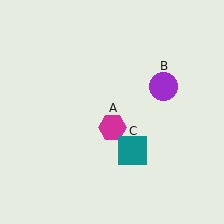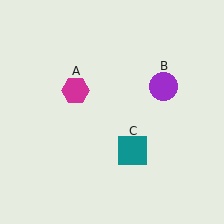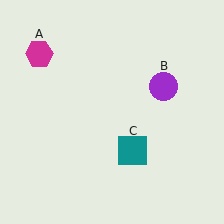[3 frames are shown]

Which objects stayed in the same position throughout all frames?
Purple circle (object B) and teal square (object C) remained stationary.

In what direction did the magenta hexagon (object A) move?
The magenta hexagon (object A) moved up and to the left.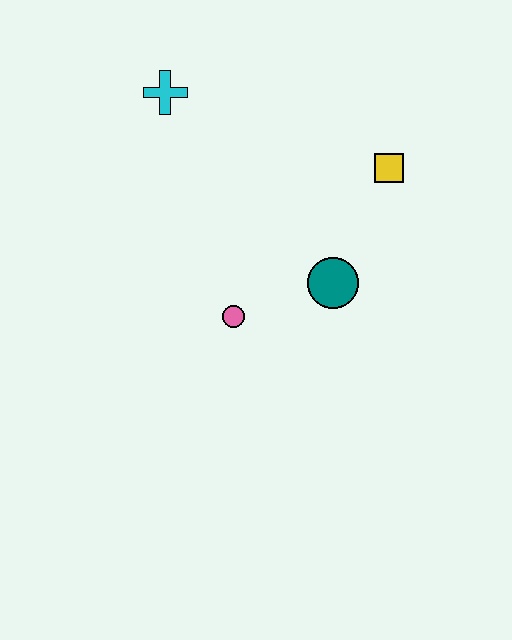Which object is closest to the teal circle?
The pink circle is closest to the teal circle.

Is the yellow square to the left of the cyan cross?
No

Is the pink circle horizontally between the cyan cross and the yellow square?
Yes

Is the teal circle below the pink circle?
No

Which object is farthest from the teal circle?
The cyan cross is farthest from the teal circle.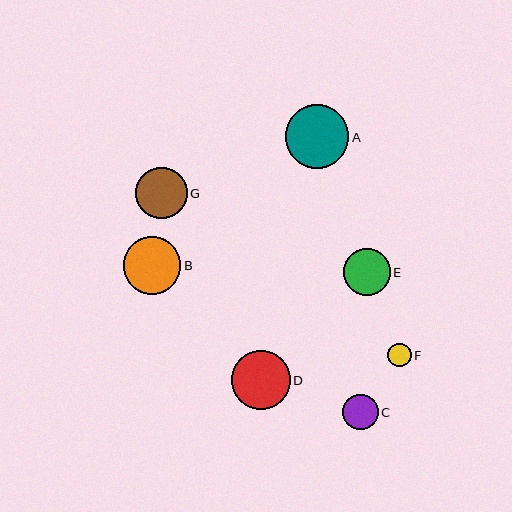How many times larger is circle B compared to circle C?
Circle B is approximately 1.6 times the size of circle C.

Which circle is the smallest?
Circle F is the smallest with a size of approximately 24 pixels.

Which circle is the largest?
Circle A is the largest with a size of approximately 63 pixels.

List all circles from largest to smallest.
From largest to smallest: A, D, B, G, E, C, F.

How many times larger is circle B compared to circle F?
Circle B is approximately 2.4 times the size of circle F.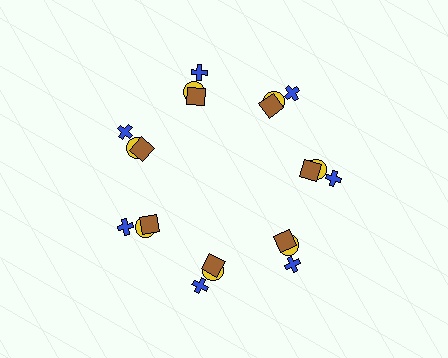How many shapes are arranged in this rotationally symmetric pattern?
There are 21 shapes, arranged in 7 groups of 3.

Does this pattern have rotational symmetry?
Yes, this pattern has 7-fold rotational symmetry. It looks the same after rotating 51 degrees around the center.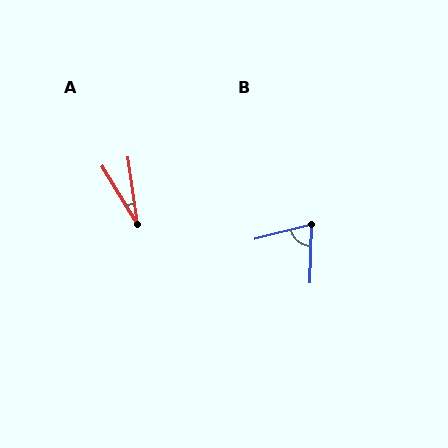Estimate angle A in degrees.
Approximately 24 degrees.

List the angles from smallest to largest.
A (24°), B (74°).